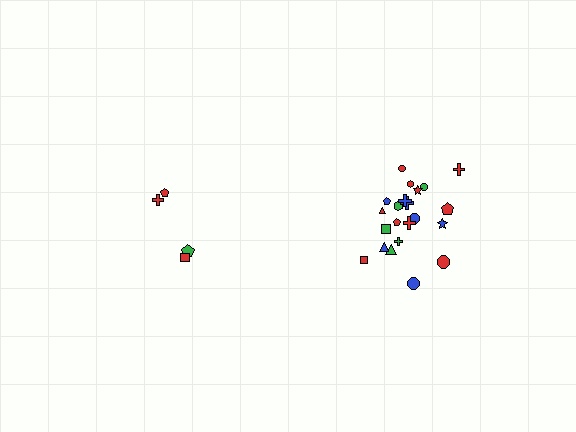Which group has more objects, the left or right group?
The right group.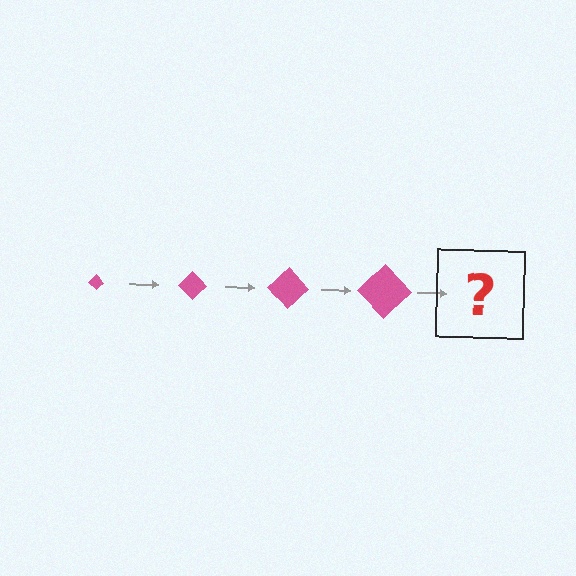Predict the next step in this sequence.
The next step is a pink diamond, larger than the previous one.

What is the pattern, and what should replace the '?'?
The pattern is that the diamond gets progressively larger each step. The '?' should be a pink diamond, larger than the previous one.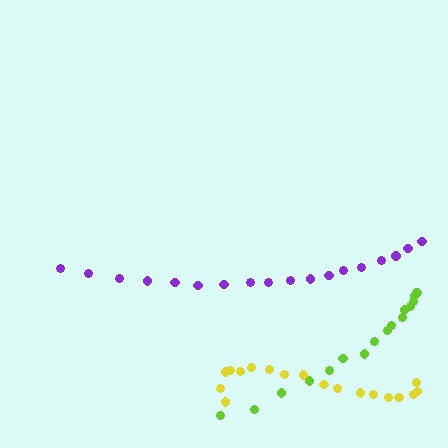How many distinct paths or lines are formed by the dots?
There are 3 distinct paths.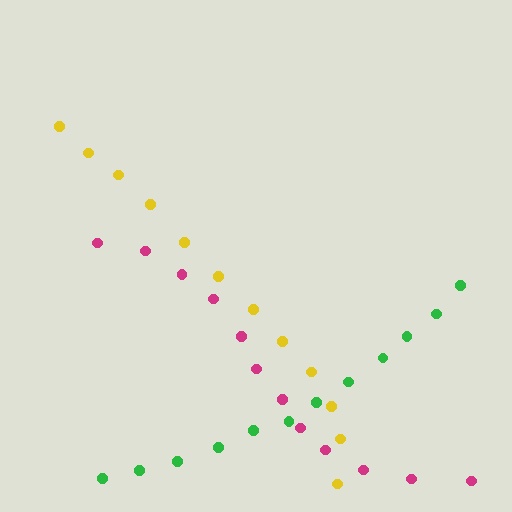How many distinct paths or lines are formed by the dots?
There are 3 distinct paths.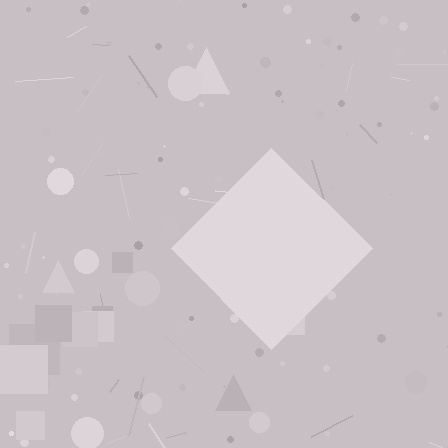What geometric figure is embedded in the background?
A diamond is embedded in the background.